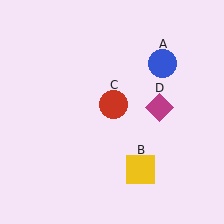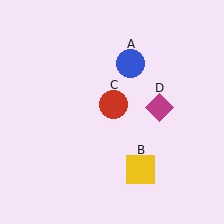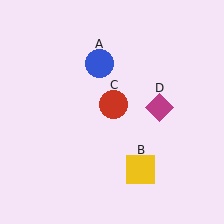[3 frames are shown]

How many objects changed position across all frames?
1 object changed position: blue circle (object A).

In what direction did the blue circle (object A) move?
The blue circle (object A) moved left.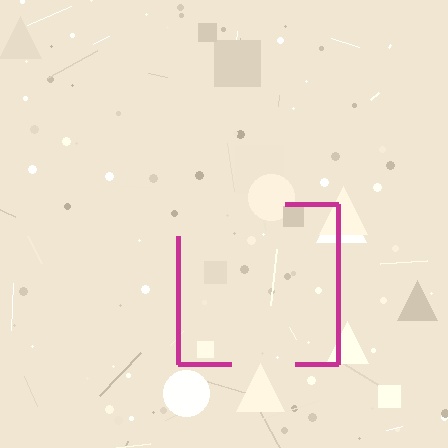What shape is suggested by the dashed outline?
The dashed outline suggests a square.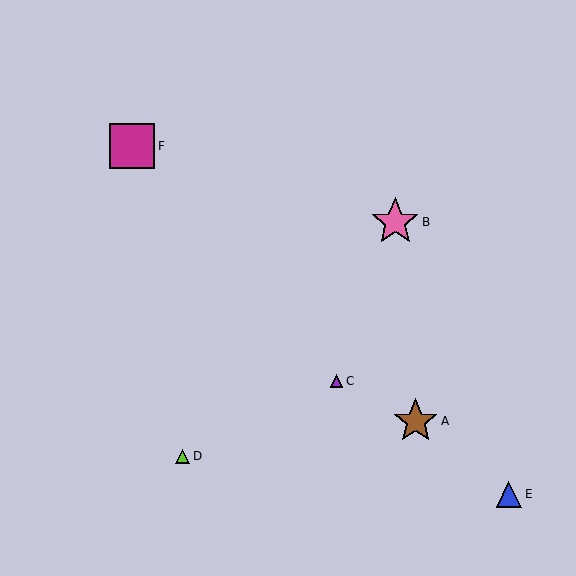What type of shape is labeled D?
Shape D is a lime triangle.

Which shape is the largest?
The pink star (labeled B) is the largest.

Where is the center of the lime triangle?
The center of the lime triangle is at (183, 456).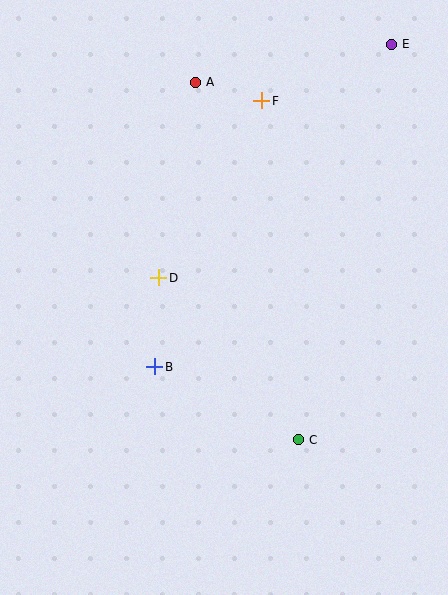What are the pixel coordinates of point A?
Point A is at (196, 82).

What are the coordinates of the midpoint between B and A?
The midpoint between B and A is at (175, 224).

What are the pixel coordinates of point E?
Point E is at (392, 44).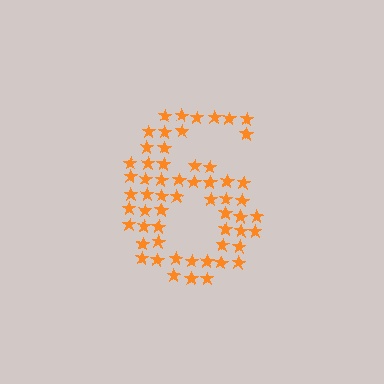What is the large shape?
The large shape is the digit 6.